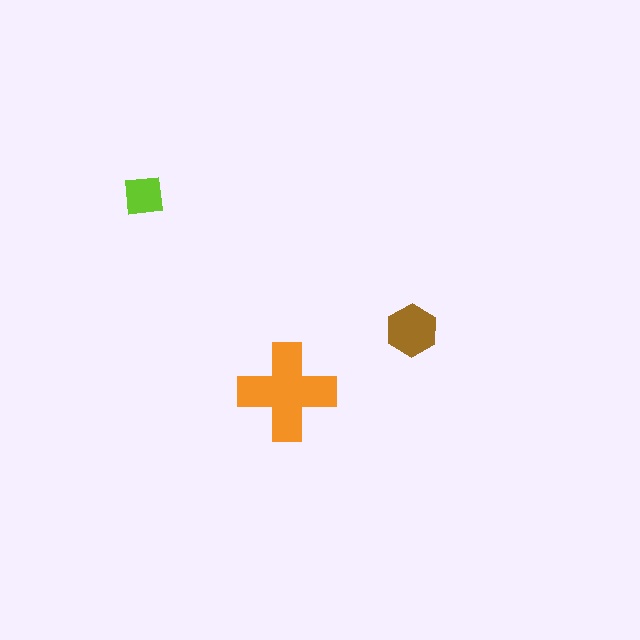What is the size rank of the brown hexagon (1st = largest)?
2nd.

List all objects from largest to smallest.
The orange cross, the brown hexagon, the lime square.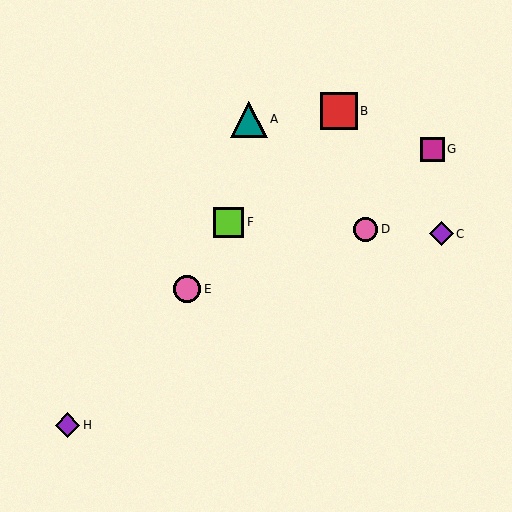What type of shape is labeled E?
Shape E is a pink circle.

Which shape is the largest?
The red square (labeled B) is the largest.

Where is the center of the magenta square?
The center of the magenta square is at (433, 149).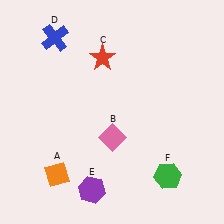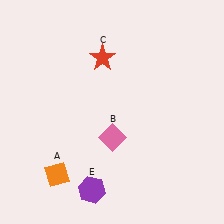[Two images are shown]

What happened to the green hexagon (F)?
The green hexagon (F) was removed in Image 2. It was in the bottom-right area of Image 1.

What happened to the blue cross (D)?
The blue cross (D) was removed in Image 2. It was in the top-left area of Image 1.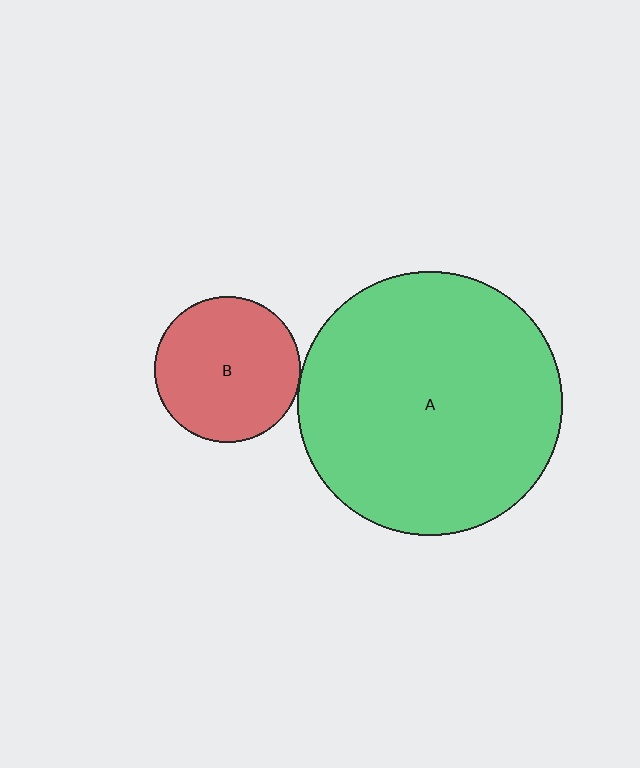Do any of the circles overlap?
No, none of the circles overlap.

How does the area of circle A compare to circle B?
Approximately 3.3 times.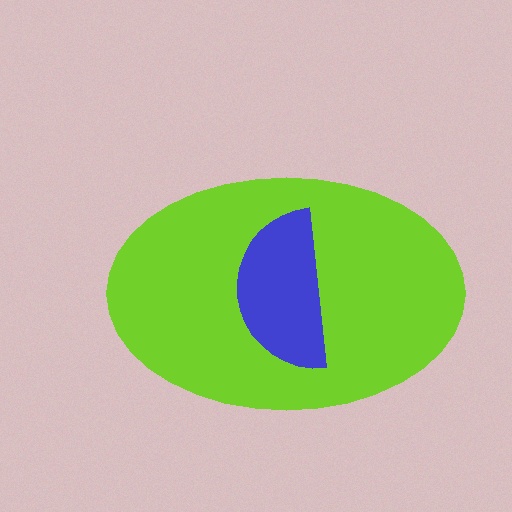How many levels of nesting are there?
2.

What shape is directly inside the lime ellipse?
The blue semicircle.